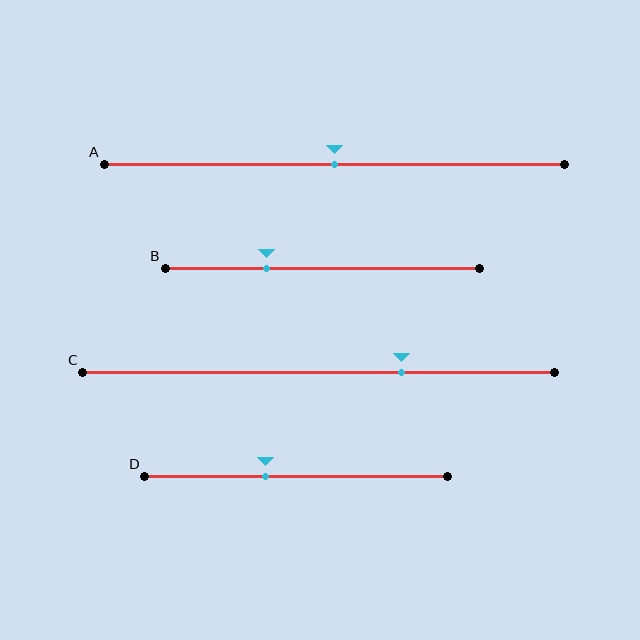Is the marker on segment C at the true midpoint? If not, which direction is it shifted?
No, the marker on segment C is shifted to the right by about 18% of the segment length.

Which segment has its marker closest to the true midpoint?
Segment A has its marker closest to the true midpoint.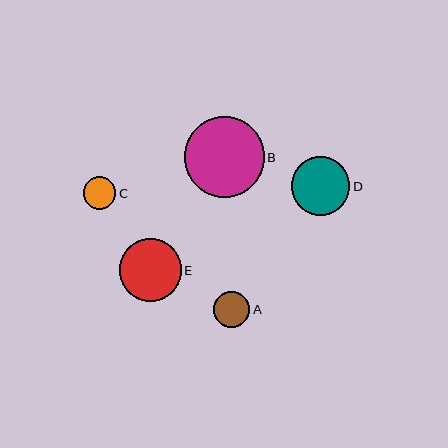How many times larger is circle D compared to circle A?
Circle D is approximately 1.6 times the size of circle A.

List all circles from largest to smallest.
From largest to smallest: B, E, D, A, C.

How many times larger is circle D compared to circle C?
Circle D is approximately 1.8 times the size of circle C.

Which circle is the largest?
Circle B is the largest with a size of approximately 80 pixels.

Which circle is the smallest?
Circle C is the smallest with a size of approximately 33 pixels.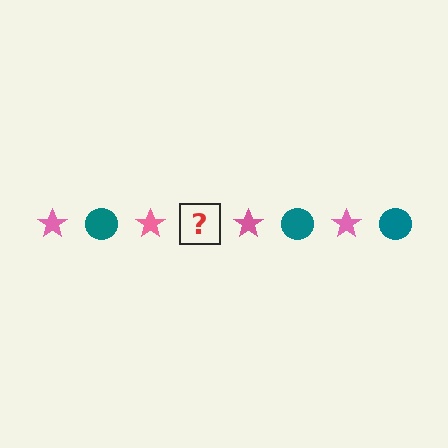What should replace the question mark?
The question mark should be replaced with a teal circle.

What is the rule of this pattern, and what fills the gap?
The rule is that the pattern alternates between pink star and teal circle. The gap should be filled with a teal circle.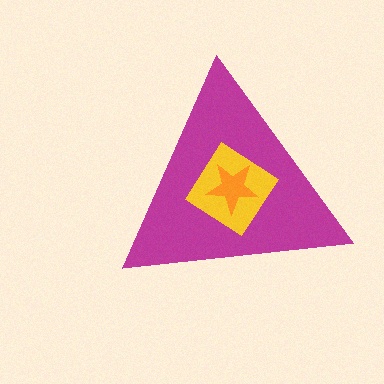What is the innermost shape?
The orange star.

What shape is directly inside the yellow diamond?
The orange star.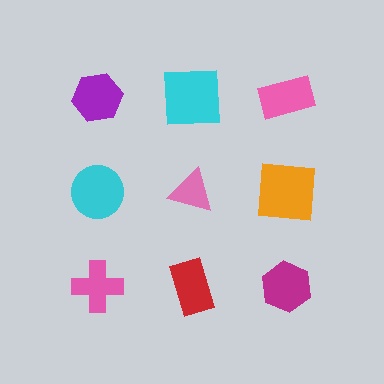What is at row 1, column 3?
A pink rectangle.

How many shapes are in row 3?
3 shapes.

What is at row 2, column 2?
A pink triangle.